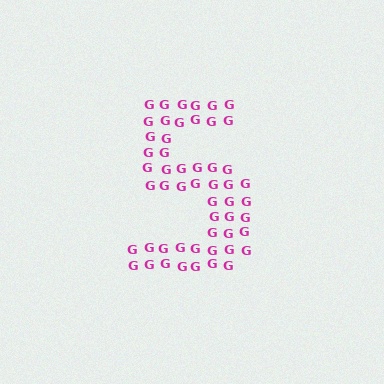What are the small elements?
The small elements are letter G's.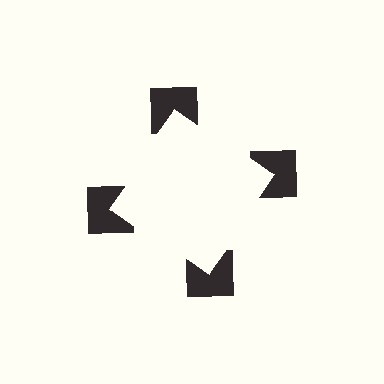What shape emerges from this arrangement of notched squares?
An illusory square — its edges are inferred from the aligned wedge cuts in the notched squares, not physically drawn.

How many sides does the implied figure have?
4 sides.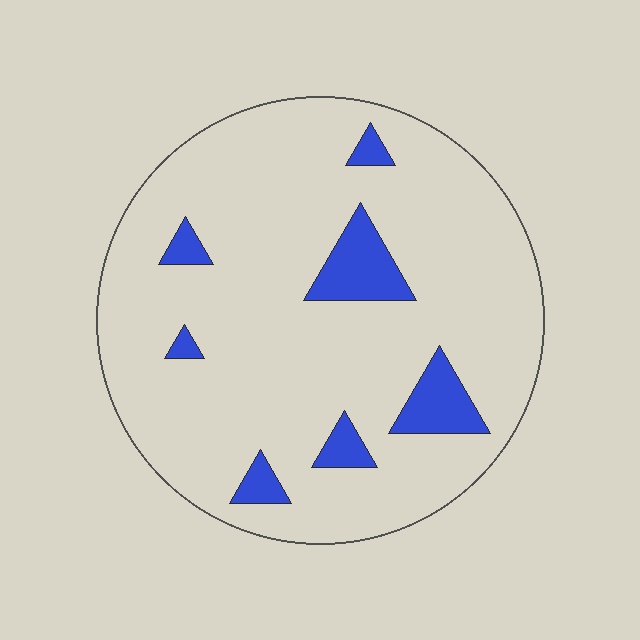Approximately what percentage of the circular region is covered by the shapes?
Approximately 10%.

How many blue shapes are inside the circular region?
7.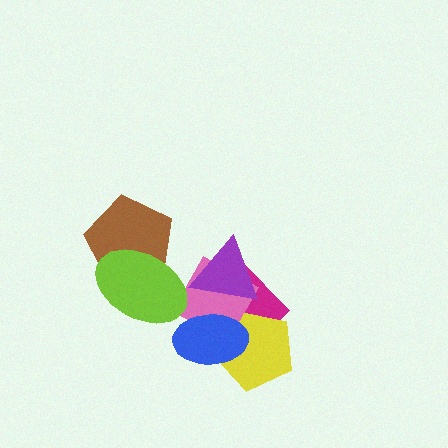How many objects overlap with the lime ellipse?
2 objects overlap with the lime ellipse.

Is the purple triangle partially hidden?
Yes, it is partially covered by another shape.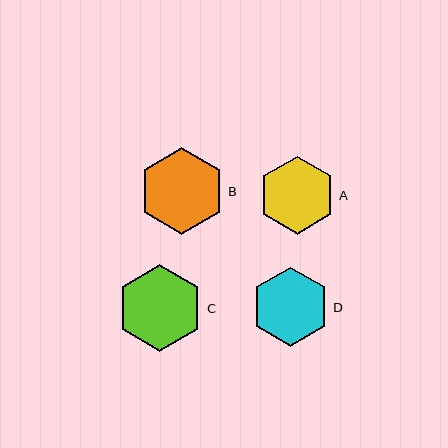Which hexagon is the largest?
Hexagon C is the largest with a size of approximately 87 pixels.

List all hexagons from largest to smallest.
From largest to smallest: C, B, D, A.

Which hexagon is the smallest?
Hexagon A is the smallest with a size of approximately 78 pixels.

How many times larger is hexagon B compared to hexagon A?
Hexagon B is approximately 1.1 times the size of hexagon A.